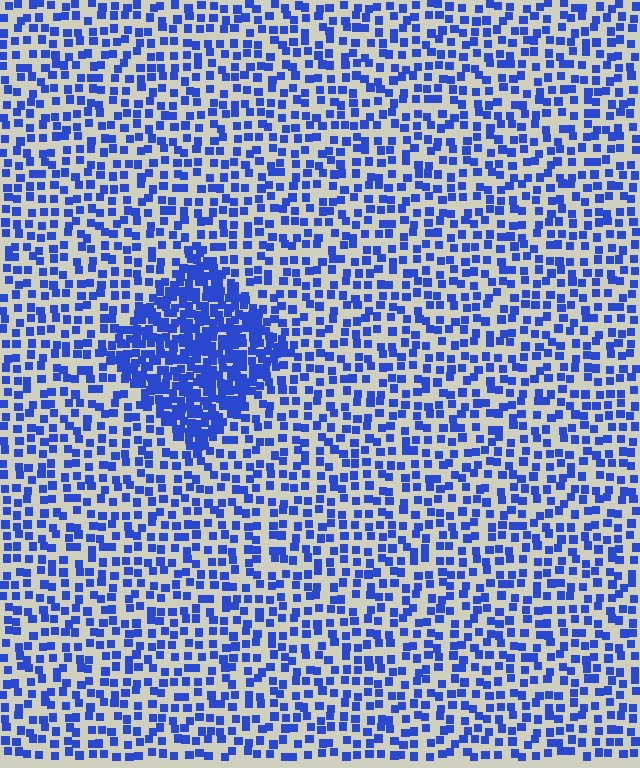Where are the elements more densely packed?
The elements are more densely packed inside the diamond boundary.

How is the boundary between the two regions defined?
The boundary is defined by a change in element density (approximately 2.4x ratio). All elements are the same color, size, and shape.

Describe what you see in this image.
The image contains small blue elements arranged at two different densities. A diamond-shaped region is visible where the elements are more densely packed than the surrounding area.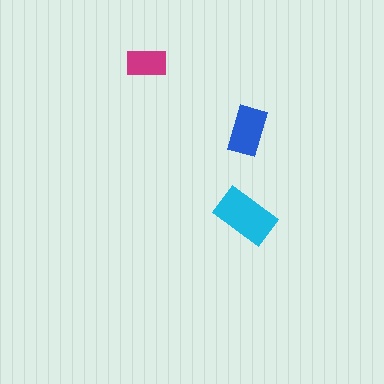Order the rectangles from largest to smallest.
the cyan one, the blue one, the magenta one.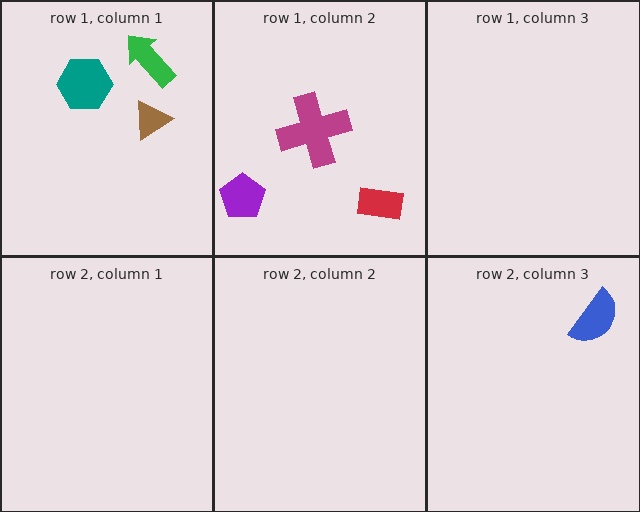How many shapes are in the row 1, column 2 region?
3.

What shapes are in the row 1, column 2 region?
The red rectangle, the purple pentagon, the magenta cross.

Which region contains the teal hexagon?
The row 1, column 1 region.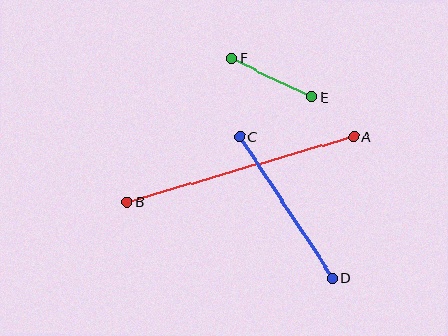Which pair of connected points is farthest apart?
Points A and B are farthest apart.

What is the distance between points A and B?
The distance is approximately 236 pixels.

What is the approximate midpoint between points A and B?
The midpoint is at approximately (241, 169) pixels.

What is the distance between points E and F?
The distance is approximately 90 pixels.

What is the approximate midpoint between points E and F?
The midpoint is at approximately (272, 78) pixels.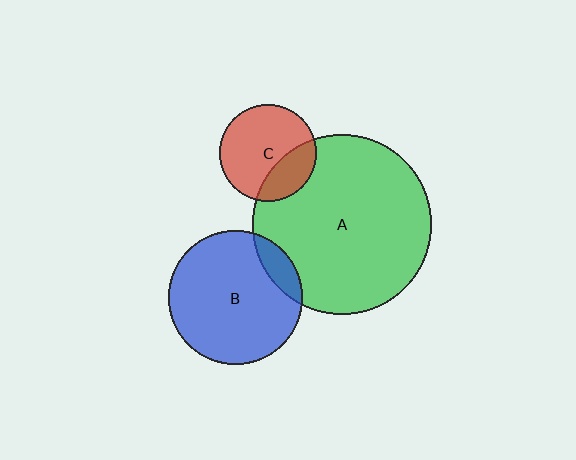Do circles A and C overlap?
Yes.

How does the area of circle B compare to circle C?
Approximately 1.9 times.